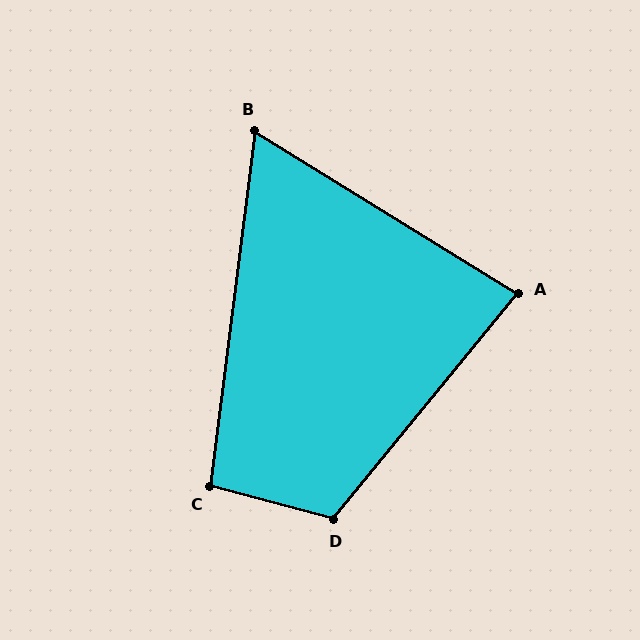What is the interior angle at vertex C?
Approximately 98 degrees (obtuse).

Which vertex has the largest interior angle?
D, at approximately 114 degrees.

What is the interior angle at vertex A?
Approximately 82 degrees (acute).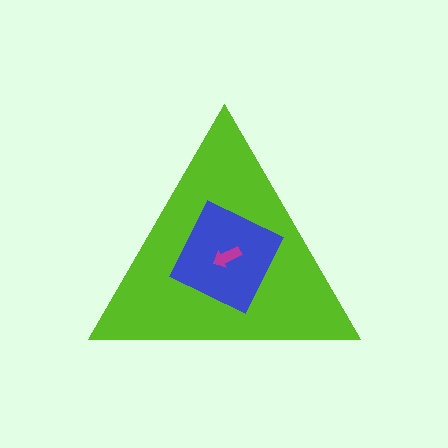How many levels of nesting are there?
3.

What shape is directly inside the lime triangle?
The blue diamond.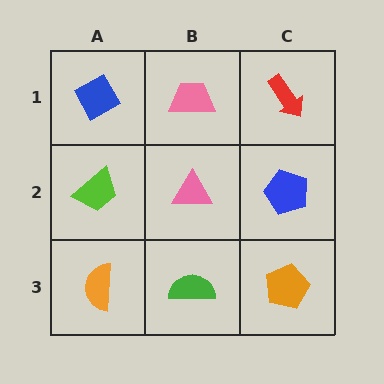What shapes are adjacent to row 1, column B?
A pink triangle (row 2, column B), a blue diamond (row 1, column A), a red arrow (row 1, column C).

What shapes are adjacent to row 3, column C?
A blue pentagon (row 2, column C), a green semicircle (row 3, column B).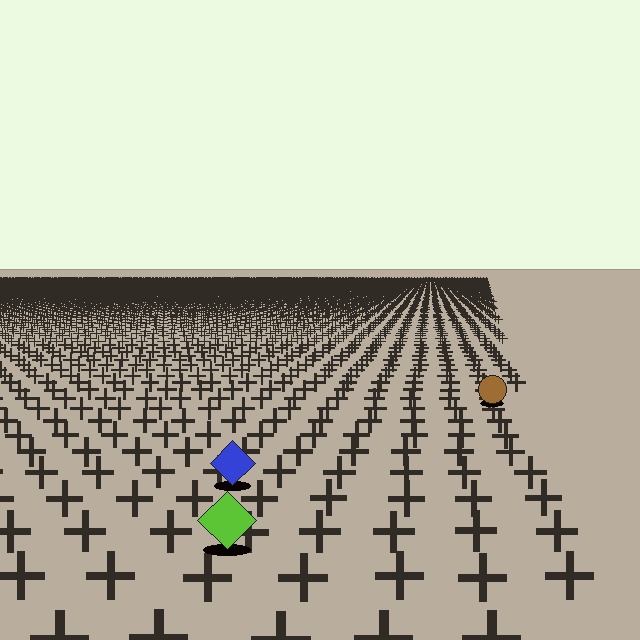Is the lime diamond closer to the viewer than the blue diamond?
Yes. The lime diamond is closer — you can tell from the texture gradient: the ground texture is coarser near it.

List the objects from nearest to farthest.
From nearest to farthest: the lime diamond, the blue diamond, the brown circle.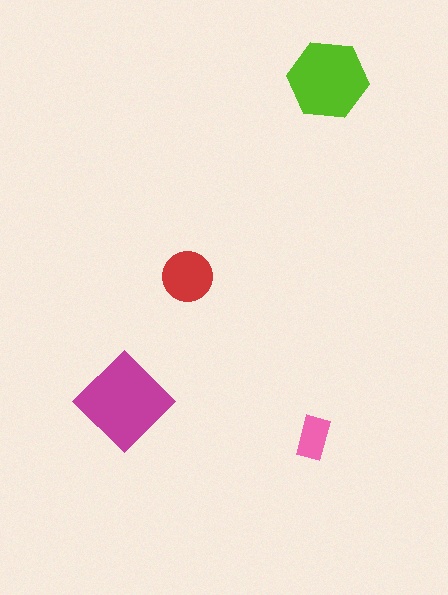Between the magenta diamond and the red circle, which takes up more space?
The magenta diamond.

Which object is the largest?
The magenta diamond.